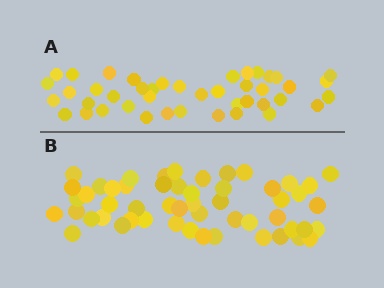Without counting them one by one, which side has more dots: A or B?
Region B (the bottom region) has more dots.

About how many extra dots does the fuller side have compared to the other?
Region B has roughly 10 or so more dots than region A.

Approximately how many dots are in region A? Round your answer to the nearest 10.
About 40 dots. (The exact count is 43, which rounds to 40.)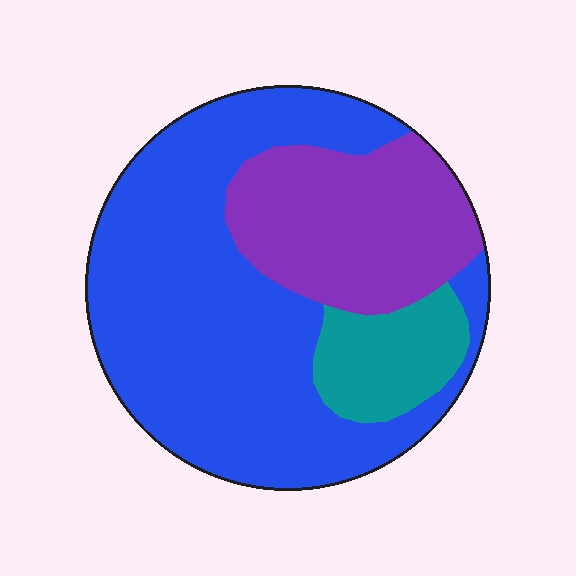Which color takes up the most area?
Blue, at roughly 60%.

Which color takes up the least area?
Teal, at roughly 10%.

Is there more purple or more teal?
Purple.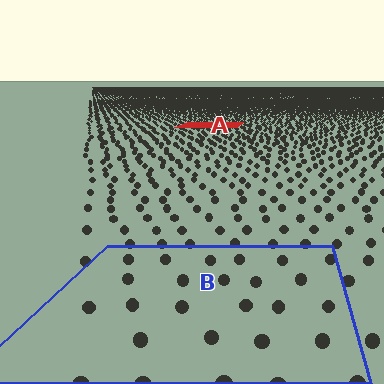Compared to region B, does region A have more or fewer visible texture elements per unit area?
Region A has more texture elements per unit area — they are packed more densely because it is farther away.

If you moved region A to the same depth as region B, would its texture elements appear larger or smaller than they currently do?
They would appear larger. At a closer depth, the same texture elements are projected at a bigger on-screen size.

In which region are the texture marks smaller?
The texture marks are smaller in region A, because it is farther away.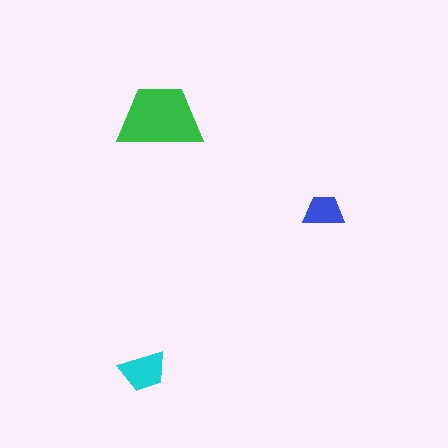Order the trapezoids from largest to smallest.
the green one, the cyan one, the blue one.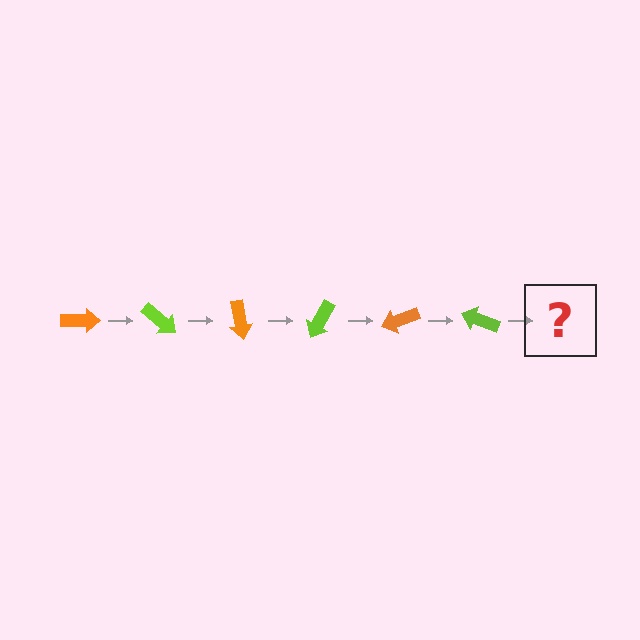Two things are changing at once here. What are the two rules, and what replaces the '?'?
The two rules are that it rotates 40 degrees each step and the color cycles through orange and lime. The '?' should be an orange arrow, rotated 240 degrees from the start.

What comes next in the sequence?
The next element should be an orange arrow, rotated 240 degrees from the start.